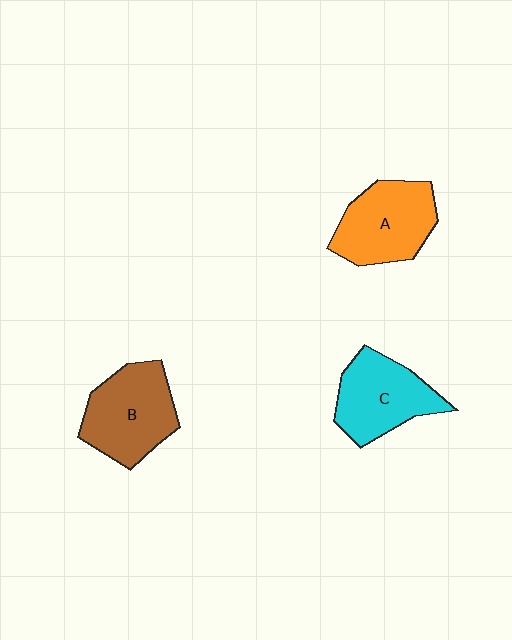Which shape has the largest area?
Shape B (brown).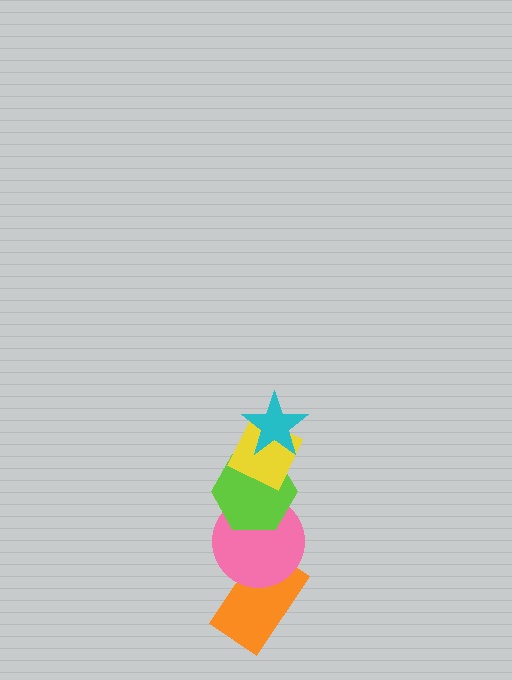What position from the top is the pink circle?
The pink circle is 4th from the top.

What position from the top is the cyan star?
The cyan star is 1st from the top.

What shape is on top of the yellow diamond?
The cyan star is on top of the yellow diamond.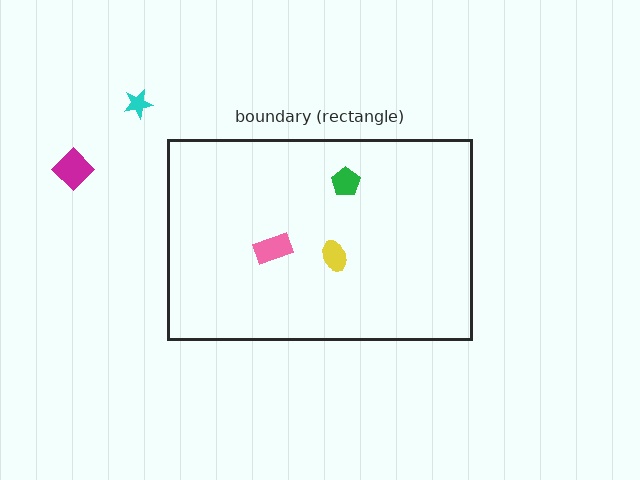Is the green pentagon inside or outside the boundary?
Inside.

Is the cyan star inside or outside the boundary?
Outside.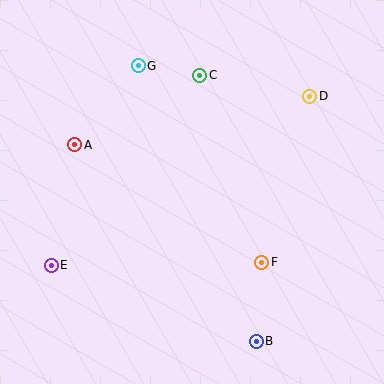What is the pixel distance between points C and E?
The distance between C and E is 242 pixels.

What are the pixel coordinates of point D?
Point D is at (310, 96).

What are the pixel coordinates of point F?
Point F is at (262, 262).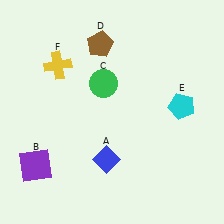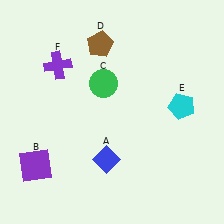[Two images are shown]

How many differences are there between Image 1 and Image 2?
There is 1 difference between the two images.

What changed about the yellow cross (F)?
In Image 1, F is yellow. In Image 2, it changed to purple.